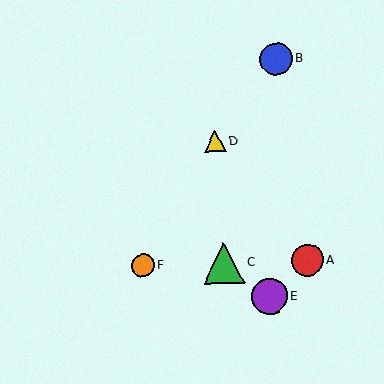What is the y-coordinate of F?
Object F is at y≈265.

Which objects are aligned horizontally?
Objects A, C, F are aligned horizontally.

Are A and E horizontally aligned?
No, A is at y≈260 and E is at y≈296.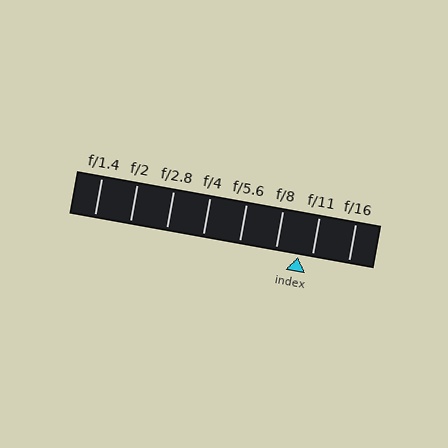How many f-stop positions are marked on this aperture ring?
There are 8 f-stop positions marked.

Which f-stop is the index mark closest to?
The index mark is closest to f/11.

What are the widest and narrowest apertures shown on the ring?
The widest aperture shown is f/1.4 and the narrowest is f/16.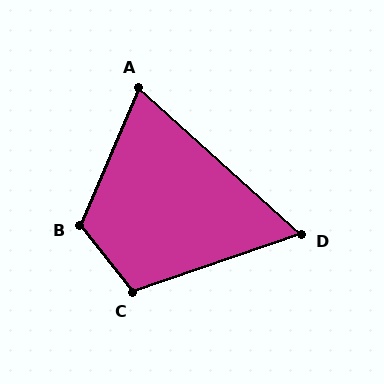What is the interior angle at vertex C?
Approximately 109 degrees (obtuse).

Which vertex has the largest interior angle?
B, at approximately 119 degrees.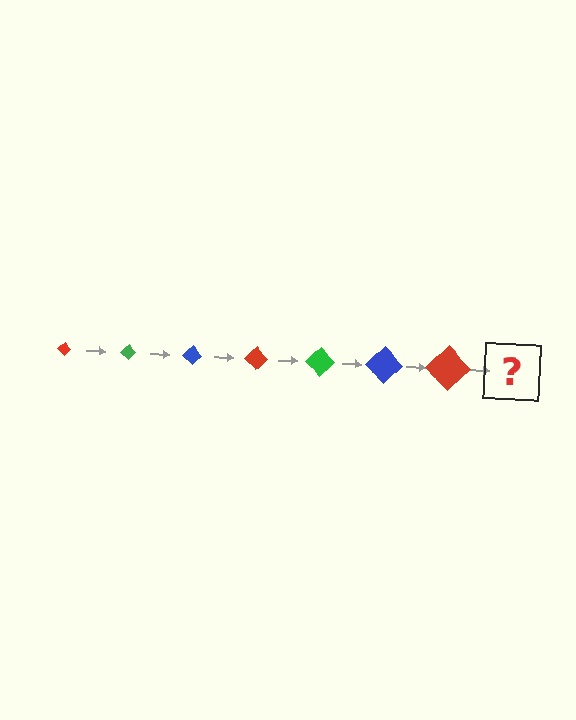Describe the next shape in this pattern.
It should be a green diamond, larger than the previous one.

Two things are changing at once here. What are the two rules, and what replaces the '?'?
The two rules are that the diamond grows larger each step and the color cycles through red, green, and blue. The '?' should be a green diamond, larger than the previous one.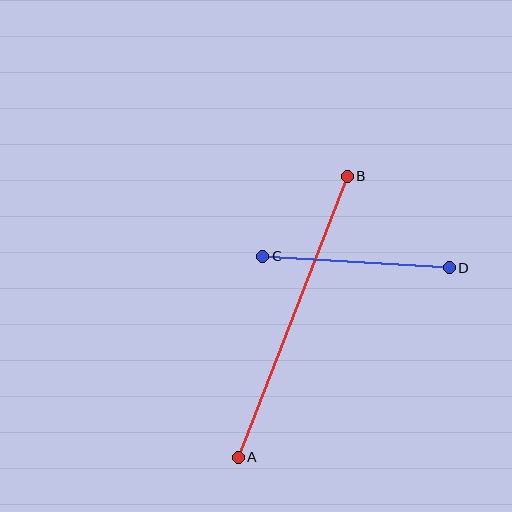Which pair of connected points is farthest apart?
Points A and B are farthest apart.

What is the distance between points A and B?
The distance is approximately 301 pixels.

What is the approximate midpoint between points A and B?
The midpoint is at approximately (293, 317) pixels.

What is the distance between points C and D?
The distance is approximately 187 pixels.